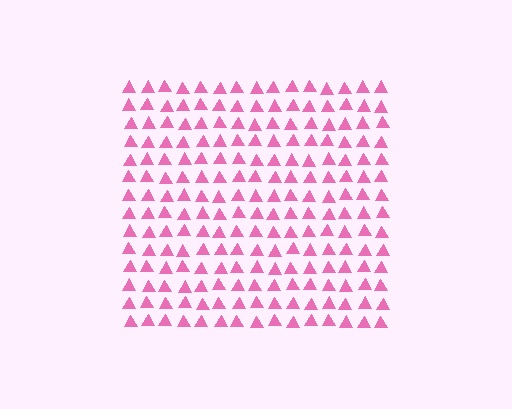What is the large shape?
The large shape is a square.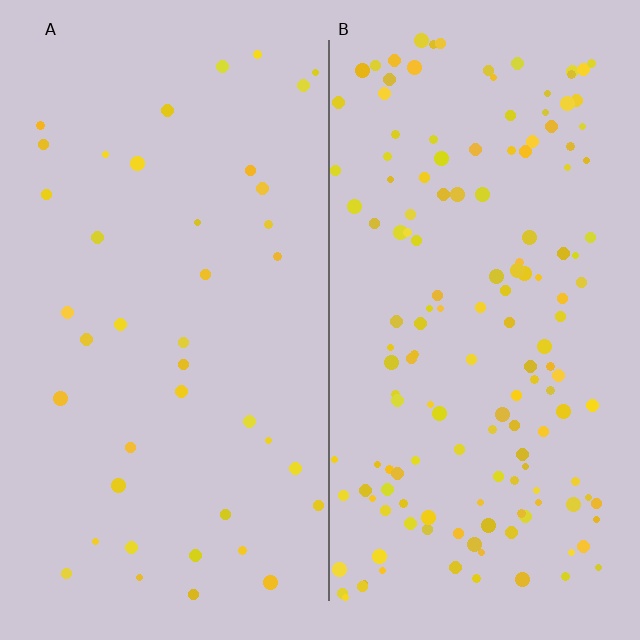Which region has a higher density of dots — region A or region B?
B (the right).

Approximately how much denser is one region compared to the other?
Approximately 3.8× — region B over region A.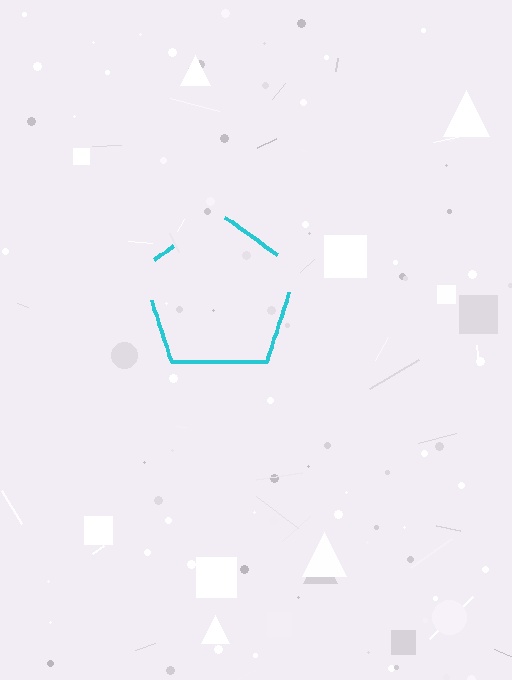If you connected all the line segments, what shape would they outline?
They would outline a pentagon.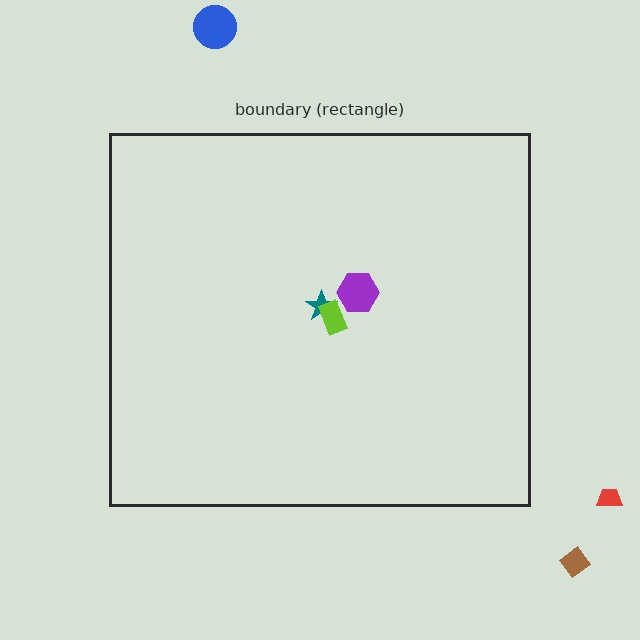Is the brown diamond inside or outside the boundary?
Outside.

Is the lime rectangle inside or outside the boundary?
Inside.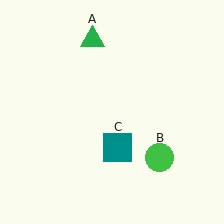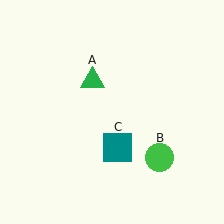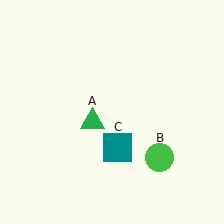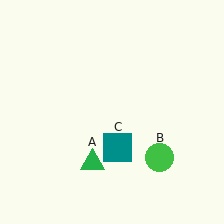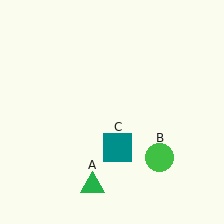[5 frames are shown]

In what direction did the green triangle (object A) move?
The green triangle (object A) moved down.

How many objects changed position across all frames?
1 object changed position: green triangle (object A).